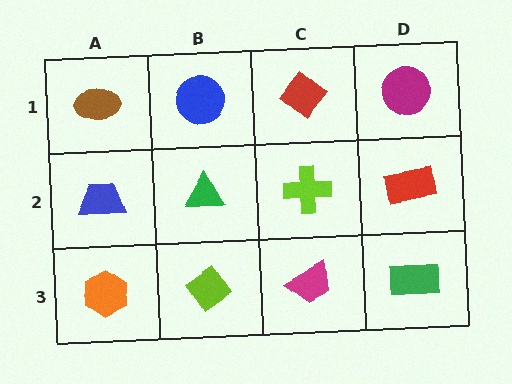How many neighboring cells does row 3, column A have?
2.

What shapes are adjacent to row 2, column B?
A blue circle (row 1, column B), a lime diamond (row 3, column B), a blue trapezoid (row 2, column A), a lime cross (row 2, column C).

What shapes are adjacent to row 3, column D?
A red rectangle (row 2, column D), a magenta trapezoid (row 3, column C).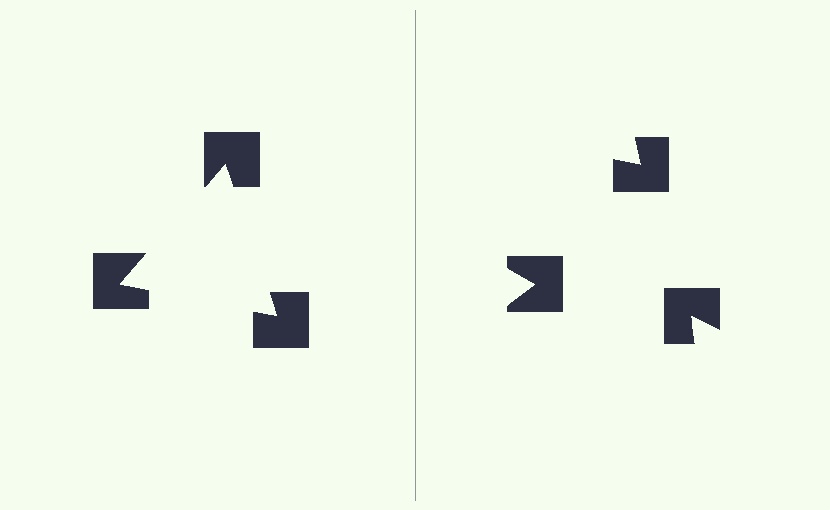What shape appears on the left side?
An illusory triangle.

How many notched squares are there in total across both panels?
6 — 3 on each side.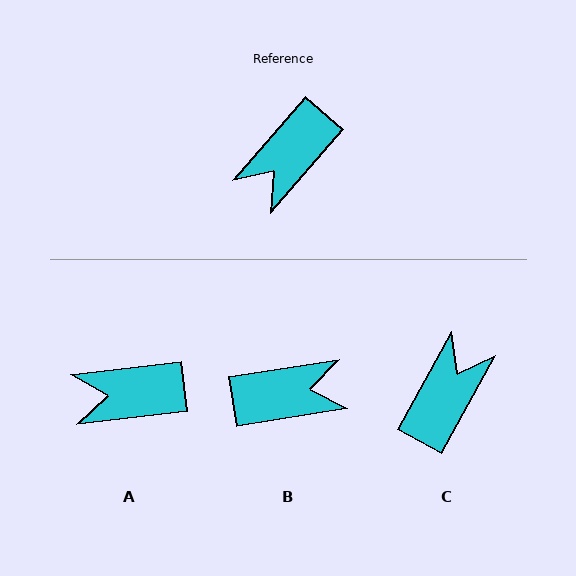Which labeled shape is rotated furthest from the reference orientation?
C, about 168 degrees away.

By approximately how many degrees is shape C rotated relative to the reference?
Approximately 168 degrees clockwise.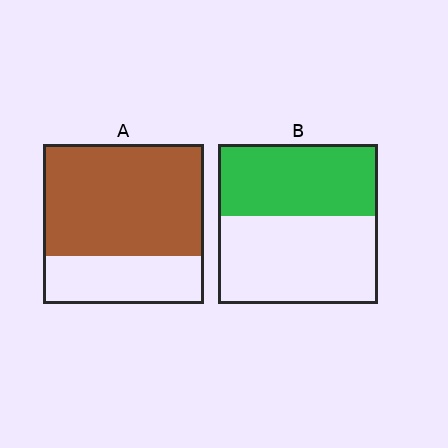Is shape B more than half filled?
No.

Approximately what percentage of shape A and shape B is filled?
A is approximately 70% and B is approximately 45%.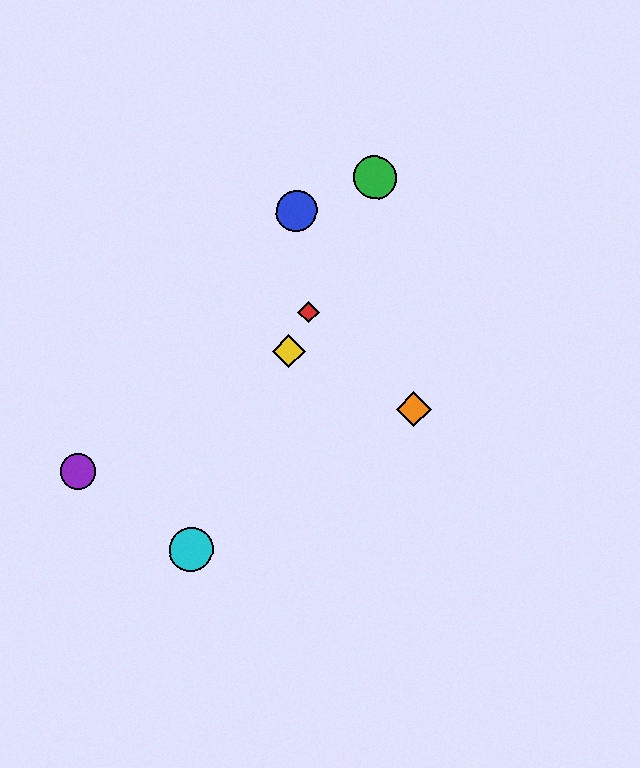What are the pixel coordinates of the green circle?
The green circle is at (374, 177).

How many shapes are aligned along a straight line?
4 shapes (the red diamond, the green circle, the yellow diamond, the cyan circle) are aligned along a straight line.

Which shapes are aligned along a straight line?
The red diamond, the green circle, the yellow diamond, the cyan circle are aligned along a straight line.